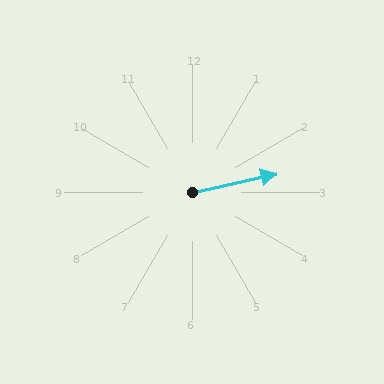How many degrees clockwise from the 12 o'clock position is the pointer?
Approximately 78 degrees.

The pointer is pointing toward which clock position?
Roughly 3 o'clock.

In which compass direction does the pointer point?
East.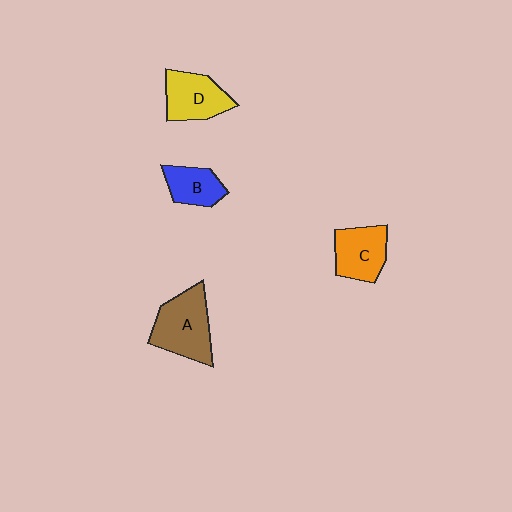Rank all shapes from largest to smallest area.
From largest to smallest: A (brown), D (yellow), C (orange), B (blue).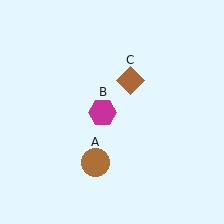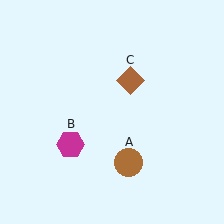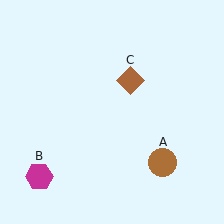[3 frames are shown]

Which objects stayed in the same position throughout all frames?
Brown diamond (object C) remained stationary.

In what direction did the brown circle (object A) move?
The brown circle (object A) moved right.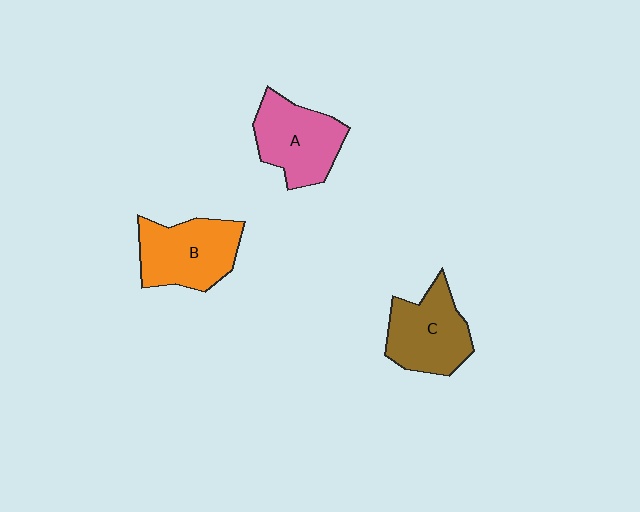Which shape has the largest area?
Shape B (orange).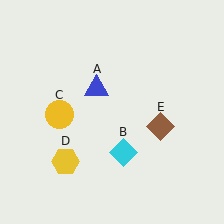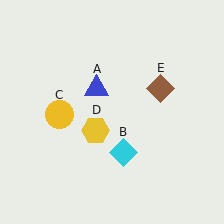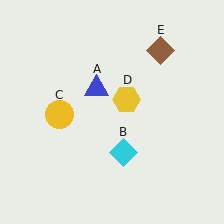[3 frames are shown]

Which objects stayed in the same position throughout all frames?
Blue triangle (object A) and cyan diamond (object B) and yellow circle (object C) remained stationary.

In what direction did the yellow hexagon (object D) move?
The yellow hexagon (object D) moved up and to the right.